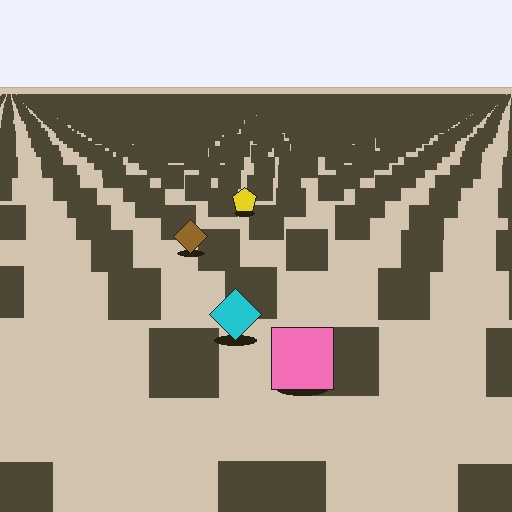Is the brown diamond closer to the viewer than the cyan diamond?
No. The cyan diamond is closer — you can tell from the texture gradient: the ground texture is coarser near it.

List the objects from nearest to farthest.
From nearest to farthest: the pink square, the cyan diamond, the brown diamond, the yellow pentagon.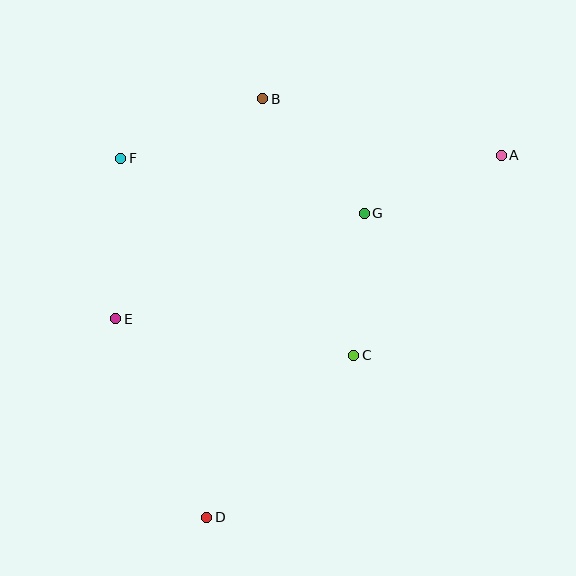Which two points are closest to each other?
Points C and G are closest to each other.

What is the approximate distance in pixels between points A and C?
The distance between A and C is approximately 249 pixels.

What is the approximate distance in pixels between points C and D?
The distance between C and D is approximately 219 pixels.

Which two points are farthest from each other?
Points A and D are farthest from each other.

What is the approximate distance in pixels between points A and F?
The distance between A and F is approximately 380 pixels.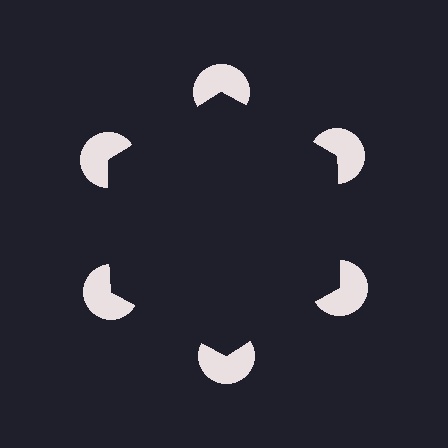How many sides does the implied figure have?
6 sides.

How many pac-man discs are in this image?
There are 6 — one at each vertex of the illusory hexagon.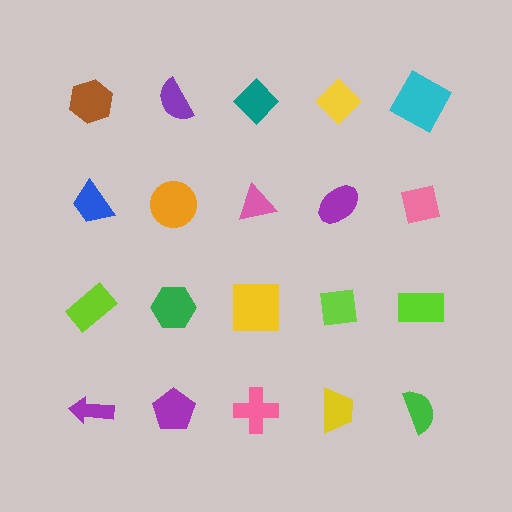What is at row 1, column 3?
A teal diamond.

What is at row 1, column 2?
A purple semicircle.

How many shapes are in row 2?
5 shapes.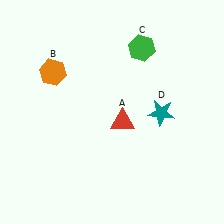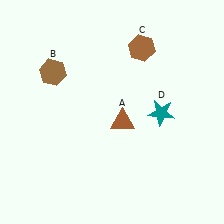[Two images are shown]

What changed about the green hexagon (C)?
In Image 1, C is green. In Image 2, it changed to brown.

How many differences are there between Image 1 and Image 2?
There are 3 differences between the two images.